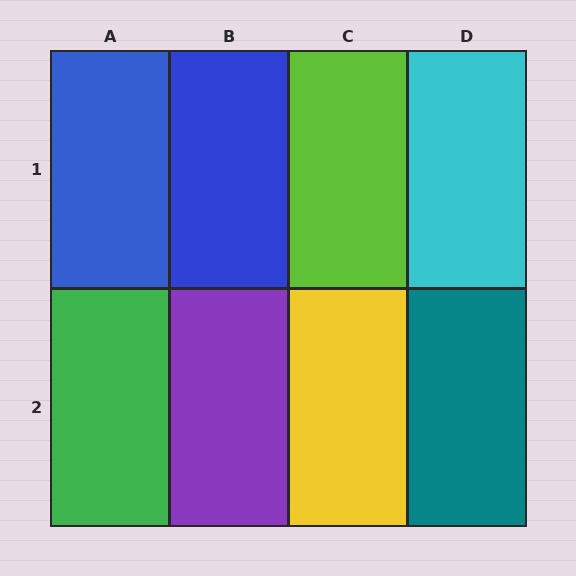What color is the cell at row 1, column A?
Blue.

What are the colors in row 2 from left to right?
Green, purple, yellow, teal.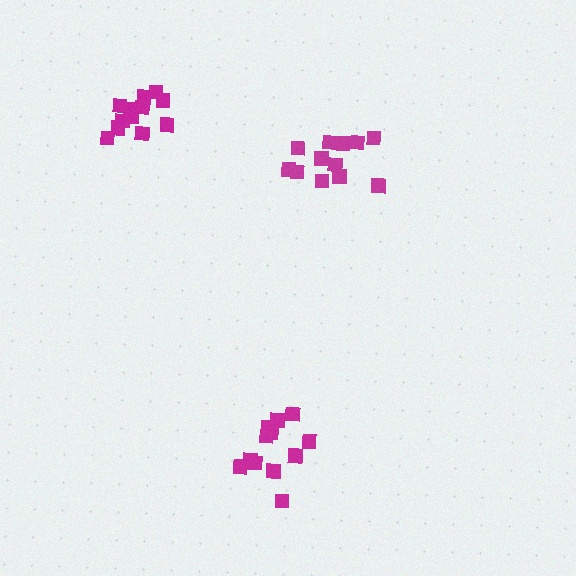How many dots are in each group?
Group 1: 12 dots, Group 2: 12 dots, Group 3: 12 dots (36 total).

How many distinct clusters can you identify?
There are 3 distinct clusters.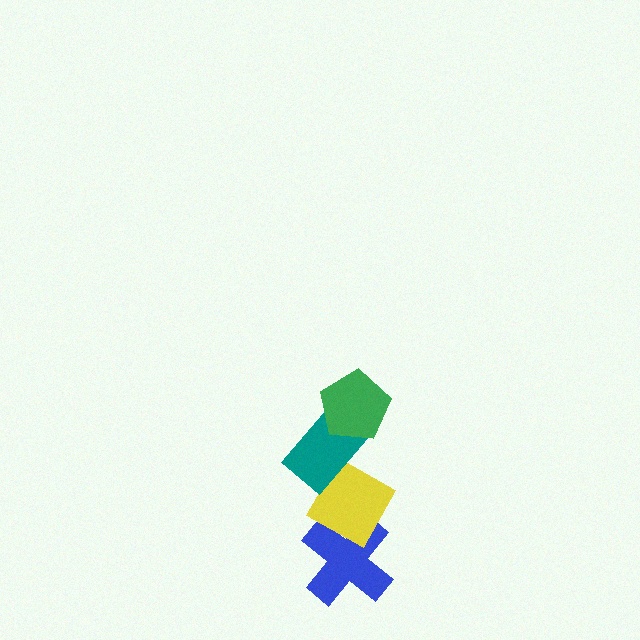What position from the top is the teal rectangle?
The teal rectangle is 2nd from the top.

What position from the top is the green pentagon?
The green pentagon is 1st from the top.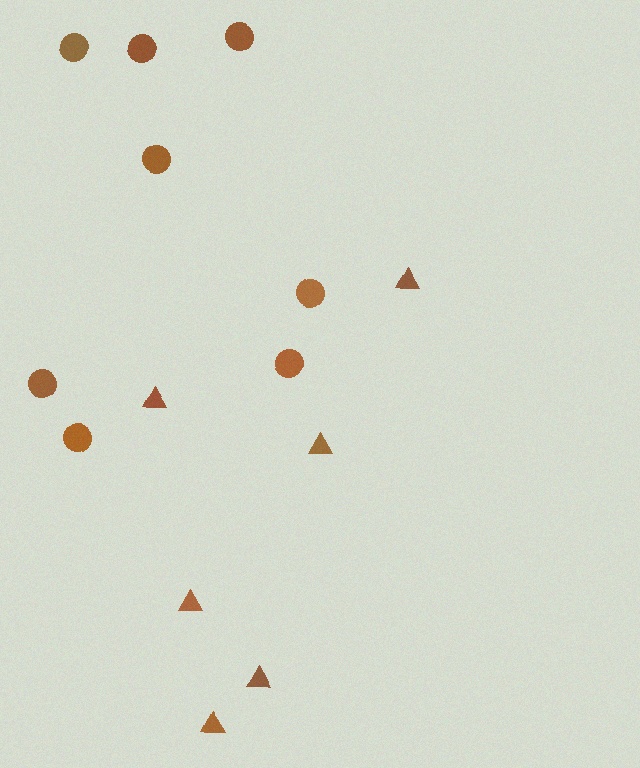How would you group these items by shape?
There are 2 groups: one group of circles (8) and one group of triangles (6).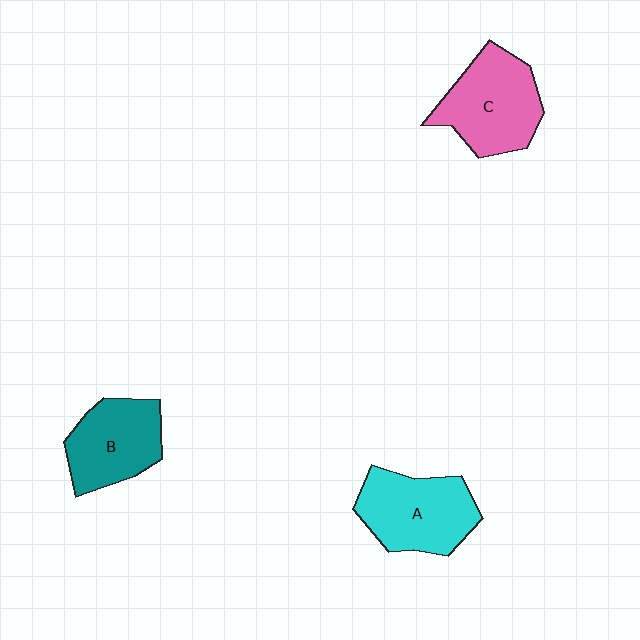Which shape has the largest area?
Shape C (pink).